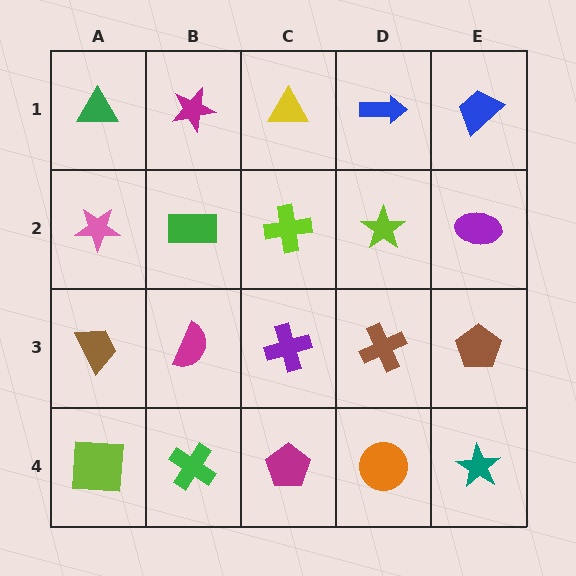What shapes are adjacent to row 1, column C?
A lime cross (row 2, column C), a magenta star (row 1, column B), a blue arrow (row 1, column D).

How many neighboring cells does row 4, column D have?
3.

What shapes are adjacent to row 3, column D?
A lime star (row 2, column D), an orange circle (row 4, column D), a purple cross (row 3, column C), a brown pentagon (row 3, column E).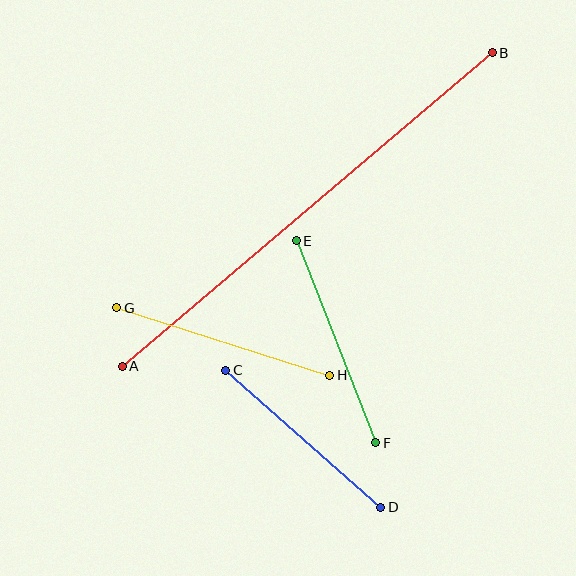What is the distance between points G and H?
The distance is approximately 223 pixels.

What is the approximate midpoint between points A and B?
The midpoint is at approximately (307, 210) pixels.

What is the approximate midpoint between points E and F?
The midpoint is at approximately (336, 342) pixels.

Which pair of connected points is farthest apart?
Points A and B are farthest apart.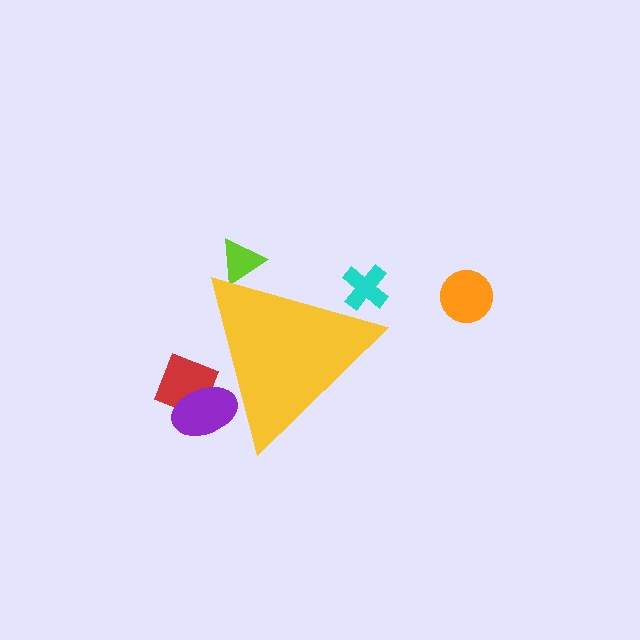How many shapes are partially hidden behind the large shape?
4 shapes are partially hidden.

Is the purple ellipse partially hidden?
Yes, the purple ellipse is partially hidden behind the yellow triangle.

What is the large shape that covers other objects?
A yellow triangle.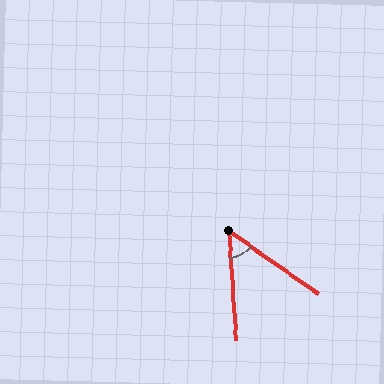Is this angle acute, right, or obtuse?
It is acute.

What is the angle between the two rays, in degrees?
Approximately 51 degrees.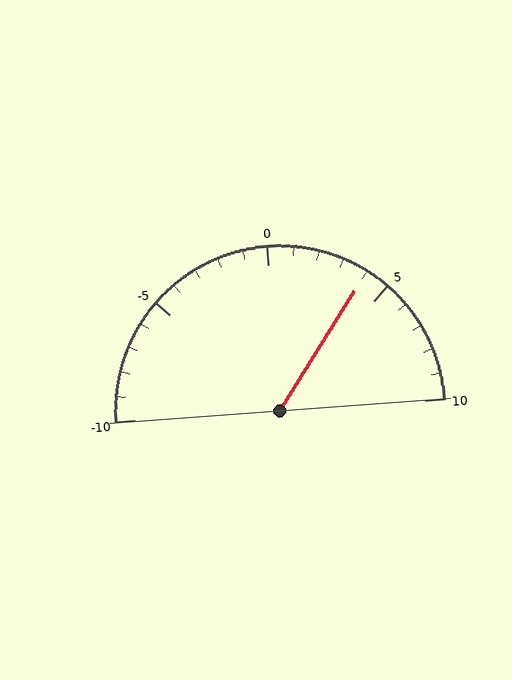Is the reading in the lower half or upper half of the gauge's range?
The reading is in the upper half of the range (-10 to 10).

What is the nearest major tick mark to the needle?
The nearest major tick mark is 5.